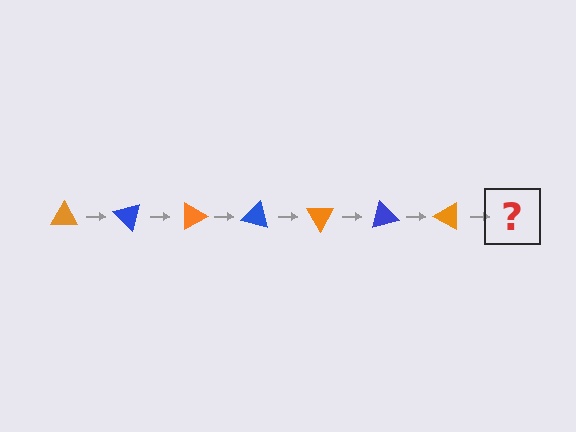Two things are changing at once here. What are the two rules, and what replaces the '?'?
The two rules are that it rotates 45 degrees each step and the color cycles through orange and blue. The '?' should be a blue triangle, rotated 315 degrees from the start.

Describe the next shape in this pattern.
It should be a blue triangle, rotated 315 degrees from the start.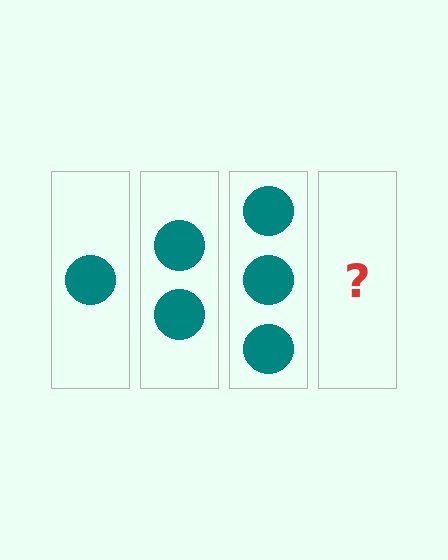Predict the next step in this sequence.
The next step is 4 circles.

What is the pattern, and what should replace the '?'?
The pattern is that each step adds one more circle. The '?' should be 4 circles.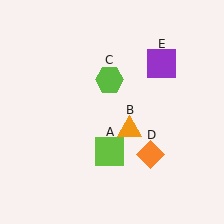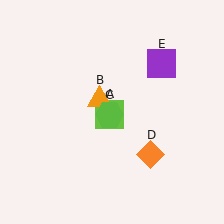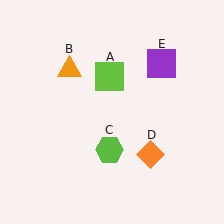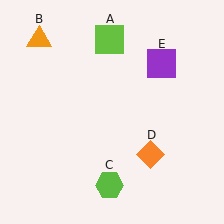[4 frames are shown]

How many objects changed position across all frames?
3 objects changed position: lime square (object A), orange triangle (object B), lime hexagon (object C).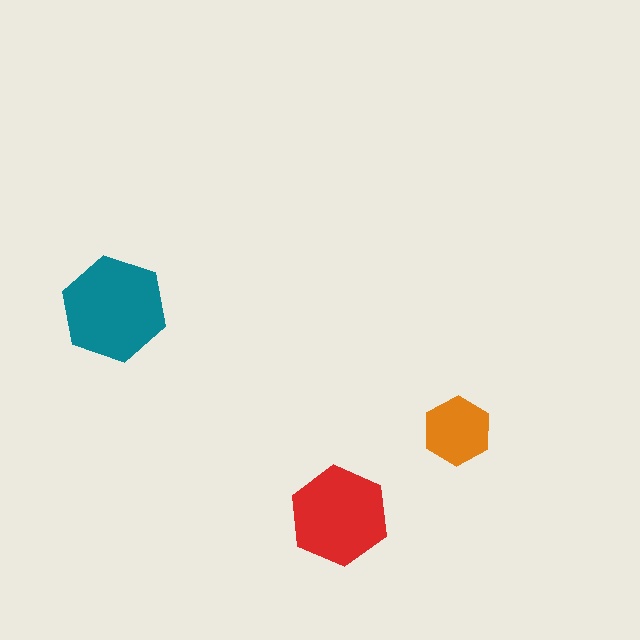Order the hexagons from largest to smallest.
the teal one, the red one, the orange one.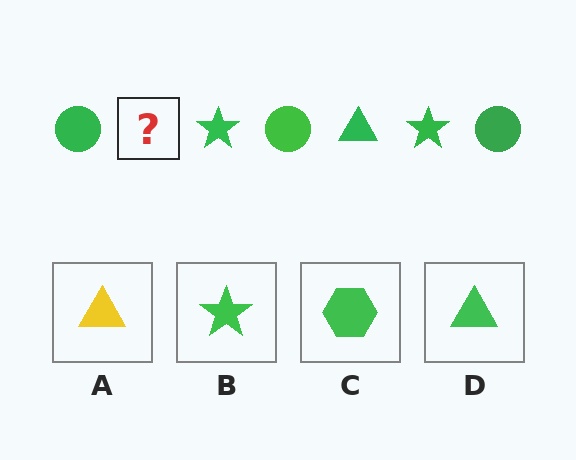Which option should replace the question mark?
Option D.